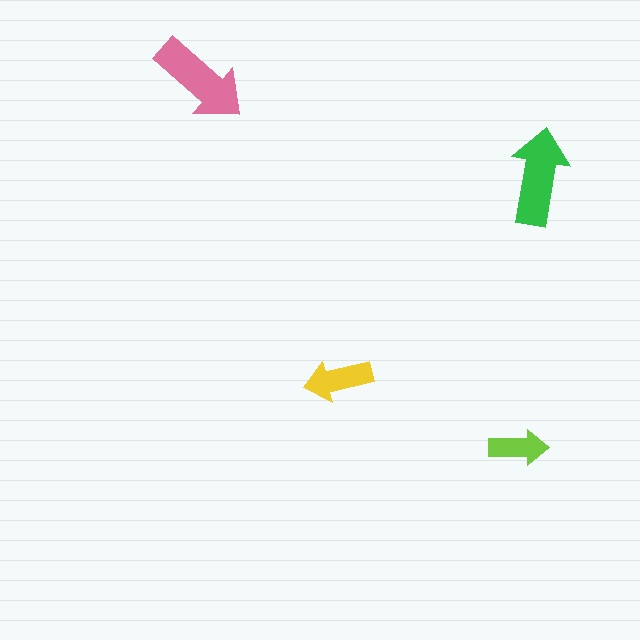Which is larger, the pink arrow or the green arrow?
The pink one.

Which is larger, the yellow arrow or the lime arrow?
The yellow one.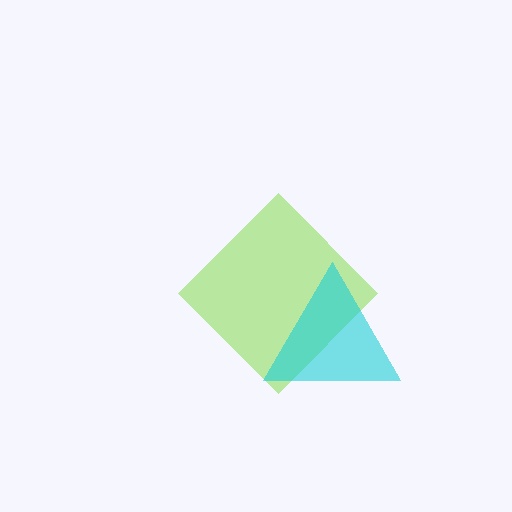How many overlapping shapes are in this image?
There are 2 overlapping shapes in the image.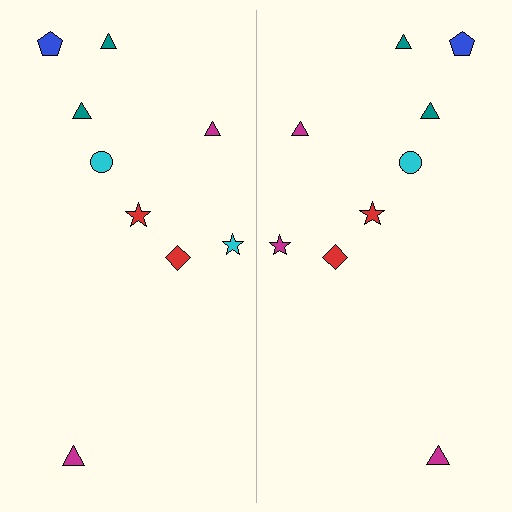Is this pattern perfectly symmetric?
No, the pattern is not perfectly symmetric. The magenta star on the right side breaks the symmetry — its mirror counterpart is cyan.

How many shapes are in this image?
There are 18 shapes in this image.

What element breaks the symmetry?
The magenta star on the right side breaks the symmetry — its mirror counterpart is cyan.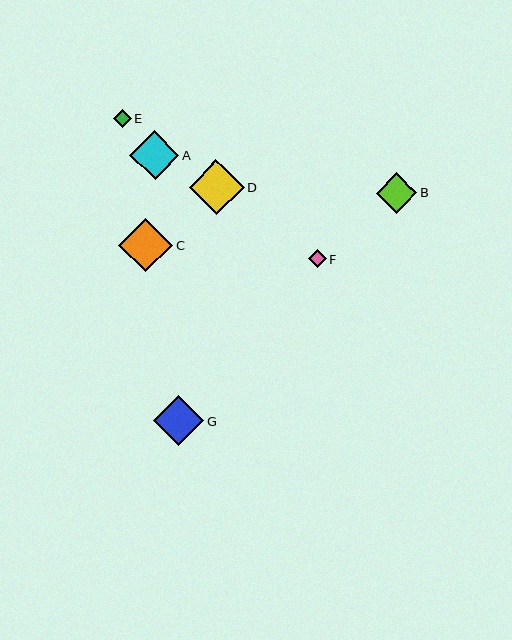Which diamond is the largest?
Diamond D is the largest with a size of approximately 55 pixels.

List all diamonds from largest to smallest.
From largest to smallest: D, C, G, A, B, F, E.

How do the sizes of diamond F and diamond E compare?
Diamond F and diamond E are approximately the same size.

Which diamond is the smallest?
Diamond E is the smallest with a size of approximately 18 pixels.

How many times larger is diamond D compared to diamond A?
Diamond D is approximately 1.1 times the size of diamond A.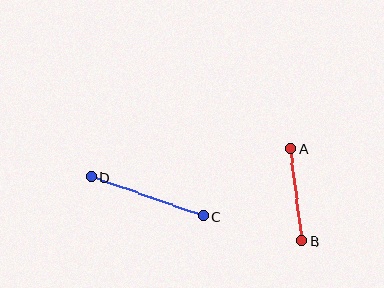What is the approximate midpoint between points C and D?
The midpoint is at approximately (147, 196) pixels.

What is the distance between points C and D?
The distance is approximately 119 pixels.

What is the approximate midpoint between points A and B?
The midpoint is at approximately (296, 195) pixels.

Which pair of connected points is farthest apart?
Points C and D are farthest apart.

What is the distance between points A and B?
The distance is approximately 93 pixels.